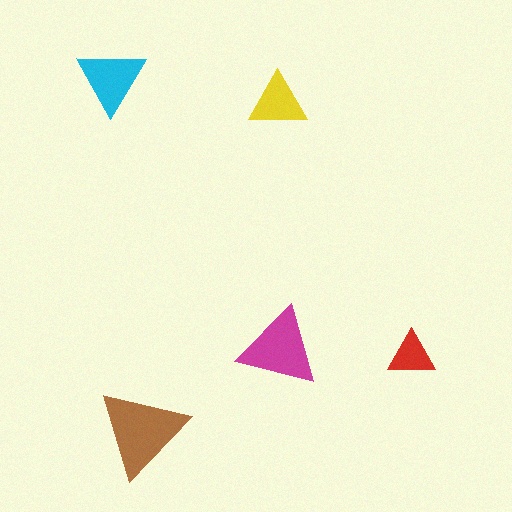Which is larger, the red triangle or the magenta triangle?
The magenta one.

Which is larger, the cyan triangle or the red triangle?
The cyan one.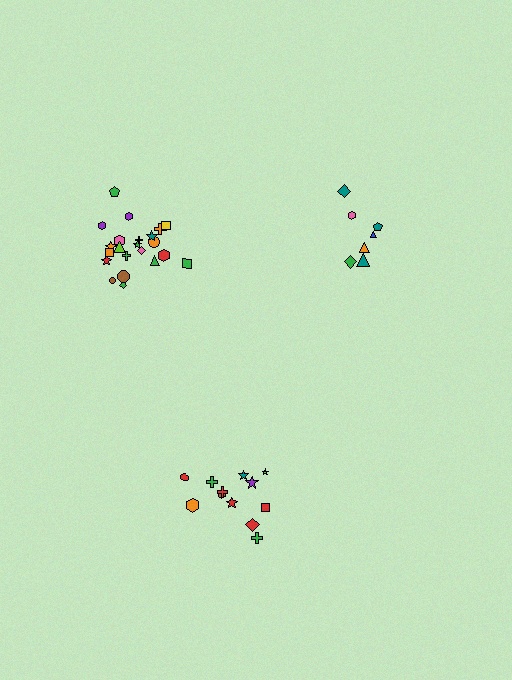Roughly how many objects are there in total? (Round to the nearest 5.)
Roughly 40 objects in total.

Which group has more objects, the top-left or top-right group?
The top-left group.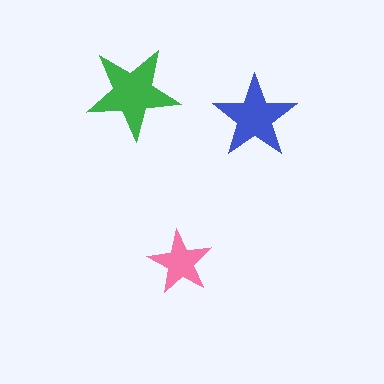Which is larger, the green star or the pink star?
The green one.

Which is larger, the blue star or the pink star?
The blue one.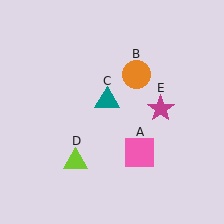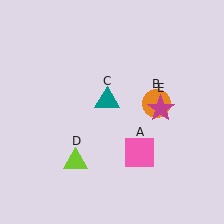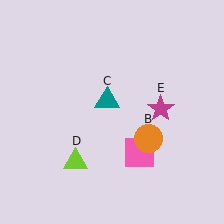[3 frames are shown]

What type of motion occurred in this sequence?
The orange circle (object B) rotated clockwise around the center of the scene.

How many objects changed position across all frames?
1 object changed position: orange circle (object B).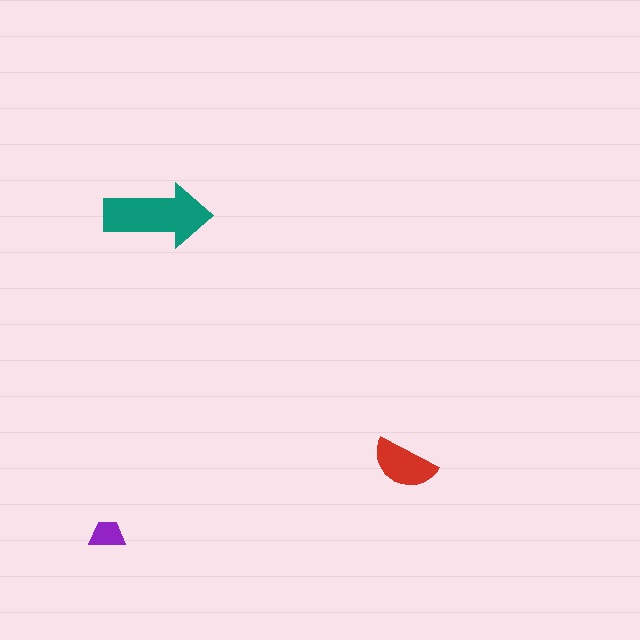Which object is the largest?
The teal arrow.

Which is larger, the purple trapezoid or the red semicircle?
The red semicircle.